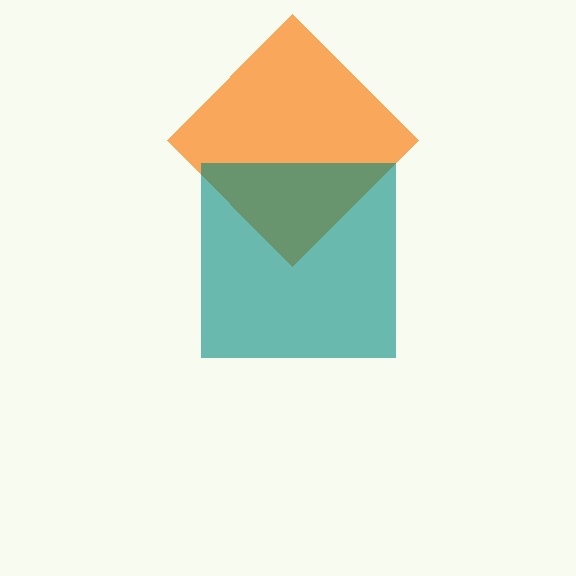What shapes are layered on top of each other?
The layered shapes are: an orange diamond, a teal square.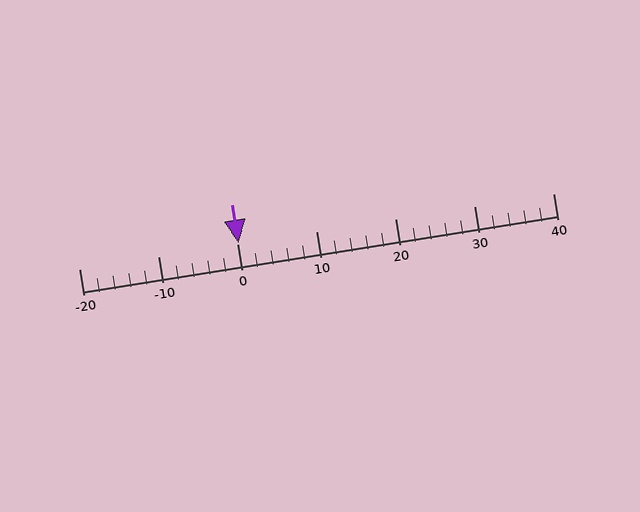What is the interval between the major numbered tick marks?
The major tick marks are spaced 10 units apart.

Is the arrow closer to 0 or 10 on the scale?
The arrow is closer to 0.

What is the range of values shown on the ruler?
The ruler shows values from -20 to 40.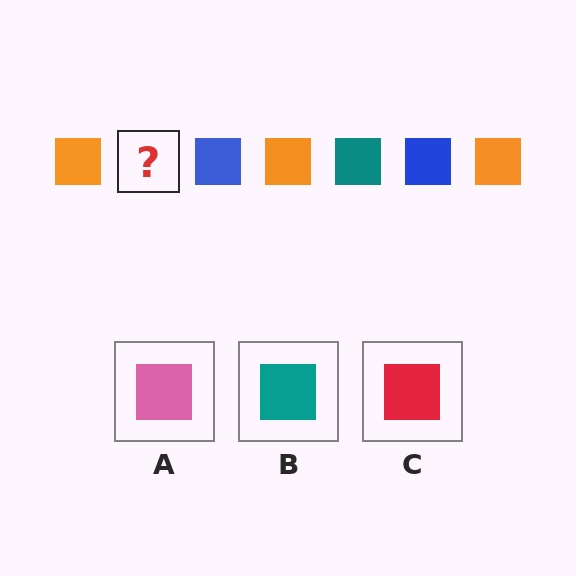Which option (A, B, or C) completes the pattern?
B.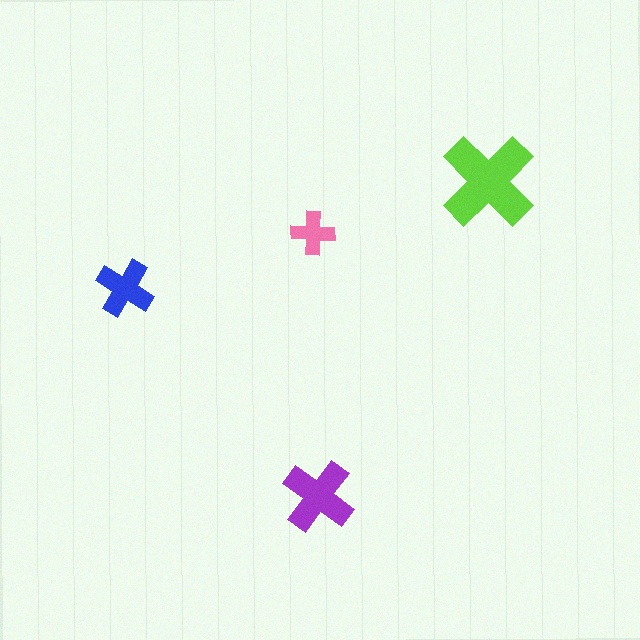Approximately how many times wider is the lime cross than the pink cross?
About 2 times wider.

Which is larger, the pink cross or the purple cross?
The purple one.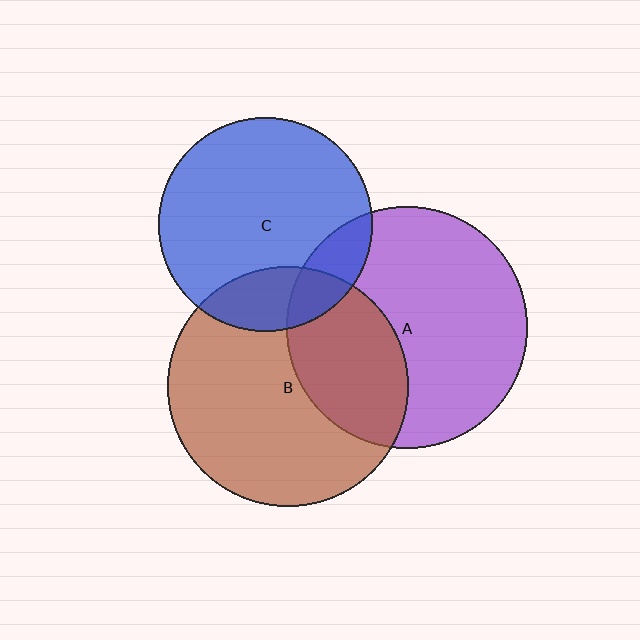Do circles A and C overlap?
Yes.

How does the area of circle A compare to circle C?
Approximately 1.3 times.